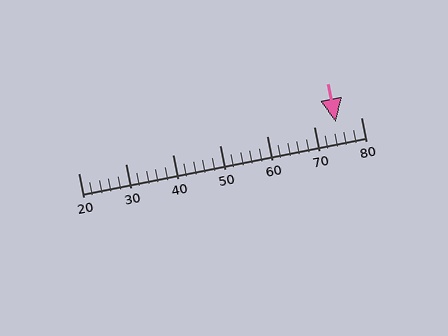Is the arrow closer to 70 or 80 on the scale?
The arrow is closer to 70.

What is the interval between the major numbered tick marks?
The major tick marks are spaced 10 units apart.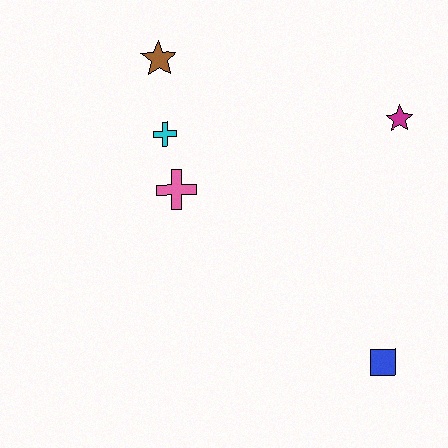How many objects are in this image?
There are 5 objects.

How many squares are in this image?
There is 1 square.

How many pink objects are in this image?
There is 1 pink object.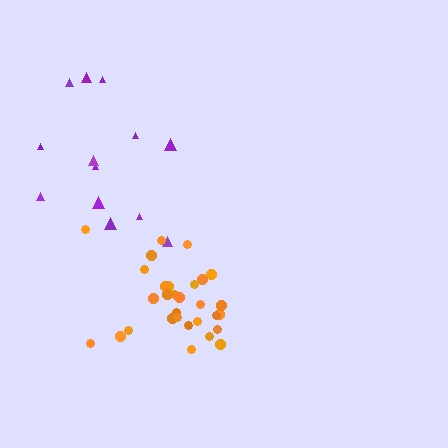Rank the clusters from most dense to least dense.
orange, purple.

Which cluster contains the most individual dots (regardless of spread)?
Orange (30).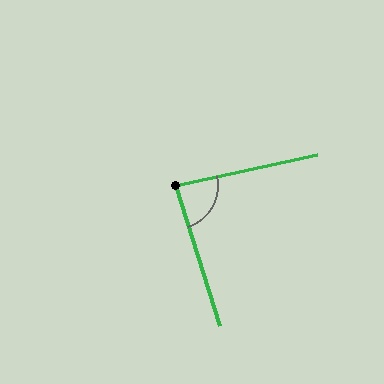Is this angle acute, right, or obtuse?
It is acute.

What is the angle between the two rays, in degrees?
Approximately 85 degrees.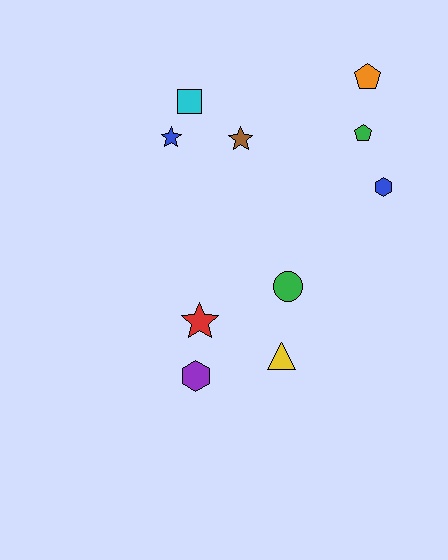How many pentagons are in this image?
There are 2 pentagons.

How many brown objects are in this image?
There is 1 brown object.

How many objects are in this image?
There are 10 objects.